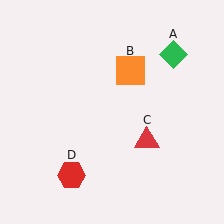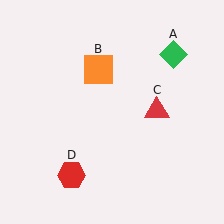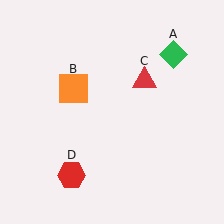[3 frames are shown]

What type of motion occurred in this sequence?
The orange square (object B), red triangle (object C) rotated counterclockwise around the center of the scene.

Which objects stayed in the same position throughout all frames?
Green diamond (object A) and red hexagon (object D) remained stationary.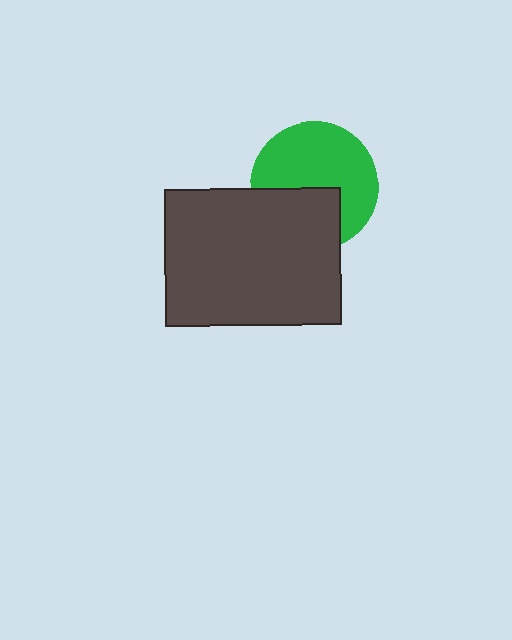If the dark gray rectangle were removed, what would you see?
You would see the complete green circle.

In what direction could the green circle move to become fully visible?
The green circle could move up. That would shift it out from behind the dark gray rectangle entirely.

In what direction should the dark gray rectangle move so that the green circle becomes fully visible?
The dark gray rectangle should move down. That is the shortest direction to clear the overlap and leave the green circle fully visible.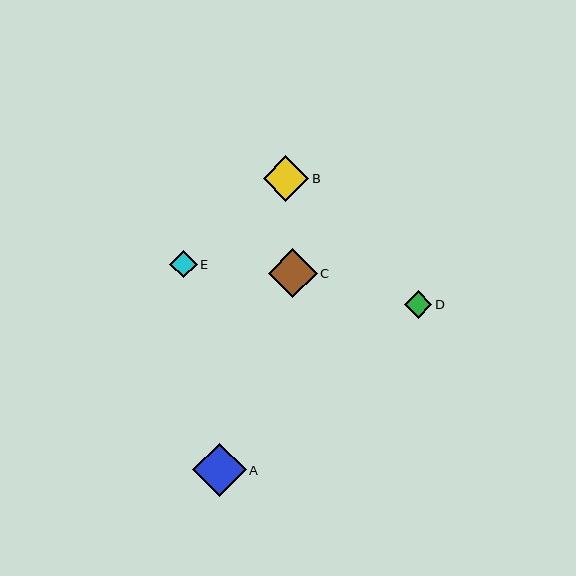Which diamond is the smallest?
Diamond E is the smallest with a size of approximately 27 pixels.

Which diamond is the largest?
Diamond A is the largest with a size of approximately 53 pixels.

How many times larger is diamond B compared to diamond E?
Diamond B is approximately 1.7 times the size of diamond E.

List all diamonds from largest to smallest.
From largest to smallest: A, C, B, D, E.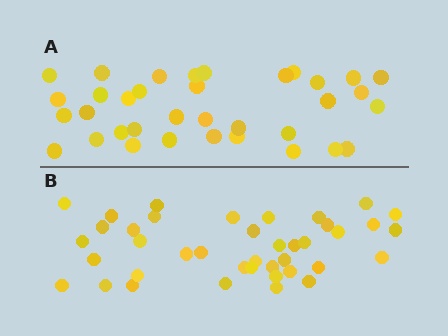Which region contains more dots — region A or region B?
Region B (the bottom region) has more dots.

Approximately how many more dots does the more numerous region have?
Region B has about 5 more dots than region A.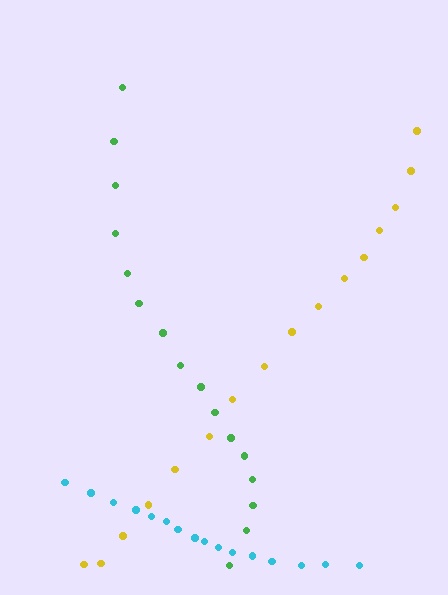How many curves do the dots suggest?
There are 3 distinct paths.